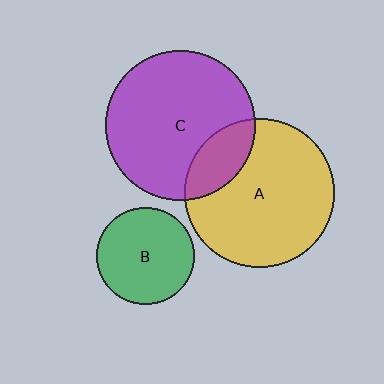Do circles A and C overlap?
Yes.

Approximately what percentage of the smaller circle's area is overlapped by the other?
Approximately 20%.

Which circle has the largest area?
Circle C (purple).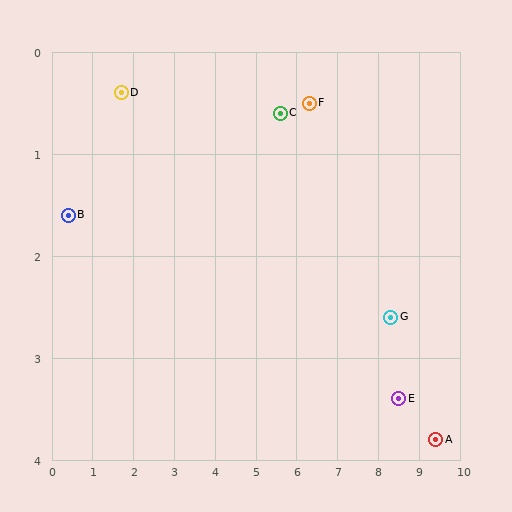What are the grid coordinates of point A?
Point A is at approximately (9.4, 3.8).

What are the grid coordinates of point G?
Point G is at approximately (8.3, 2.6).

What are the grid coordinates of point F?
Point F is at approximately (6.3, 0.5).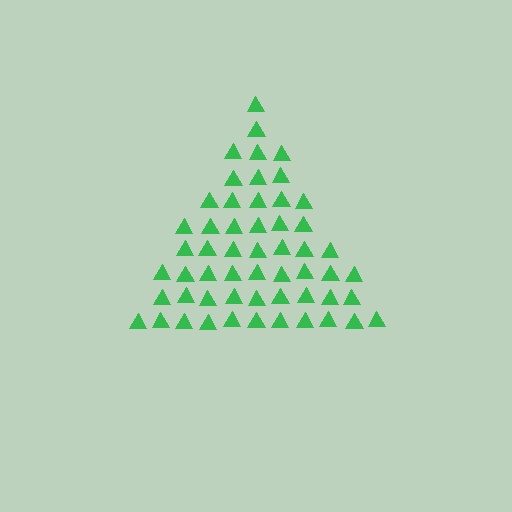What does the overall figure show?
The overall figure shows a triangle.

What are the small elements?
The small elements are triangles.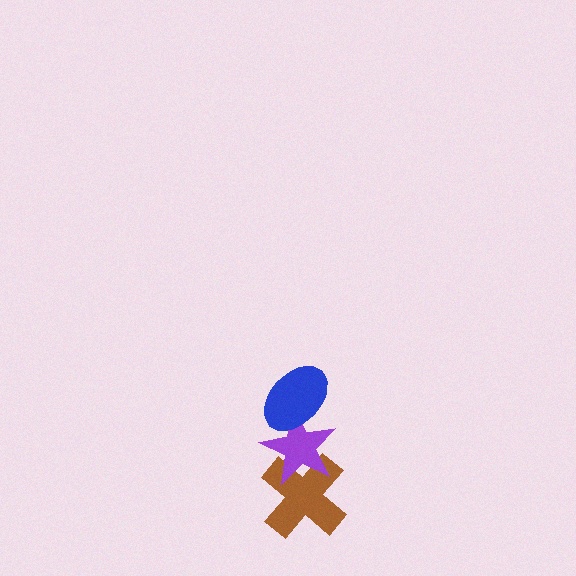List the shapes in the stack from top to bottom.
From top to bottom: the blue ellipse, the purple star, the brown cross.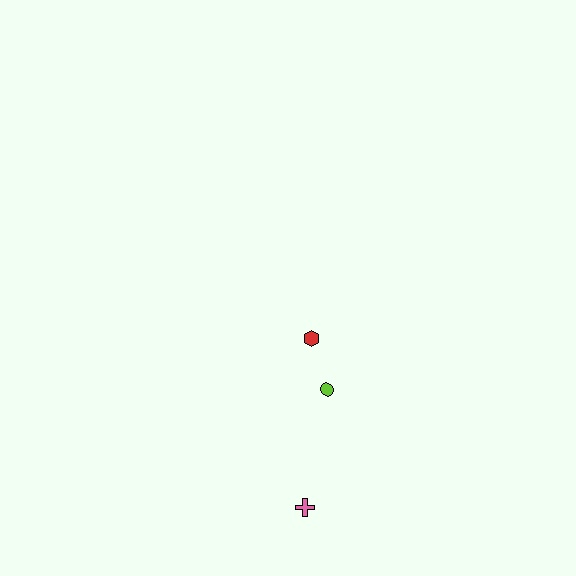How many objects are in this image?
There are 3 objects.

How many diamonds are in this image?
There are no diamonds.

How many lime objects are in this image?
There is 1 lime object.